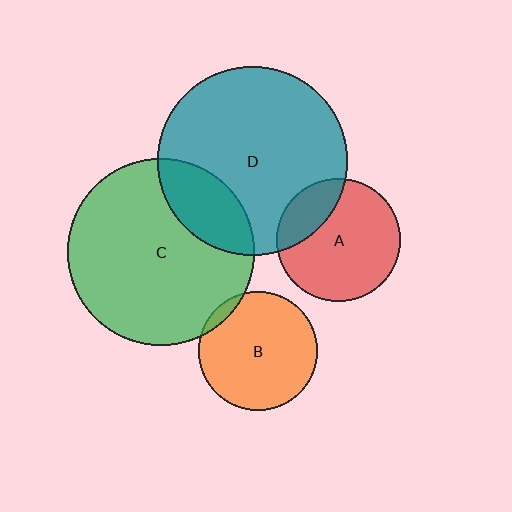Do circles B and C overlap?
Yes.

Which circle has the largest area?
Circle D (teal).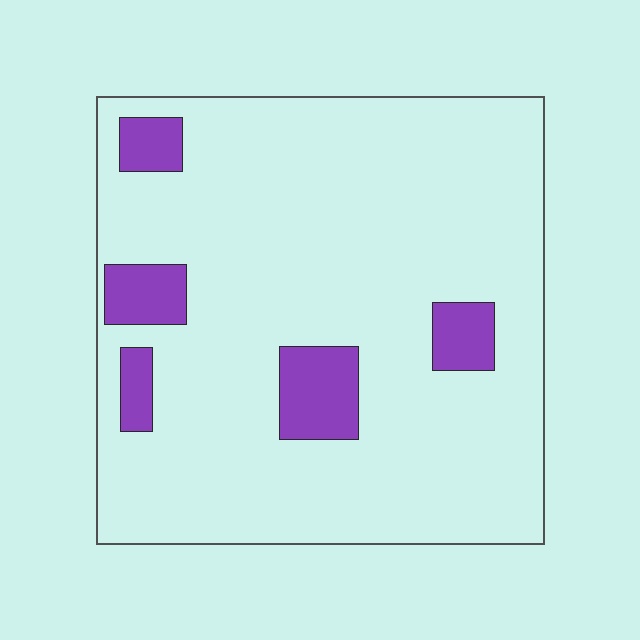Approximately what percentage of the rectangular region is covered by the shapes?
Approximately 10%.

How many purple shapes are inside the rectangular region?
5.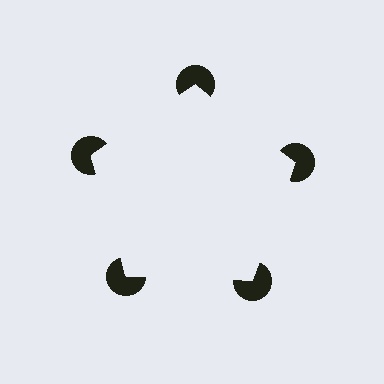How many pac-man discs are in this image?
There are 5 — one at each vertex of the illusory pentagon.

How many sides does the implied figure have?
5 sides.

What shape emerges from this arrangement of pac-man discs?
An illusory pentagon — its edges are inferred from the aligned wedge cuts in the pac-man discs, not physically drawn.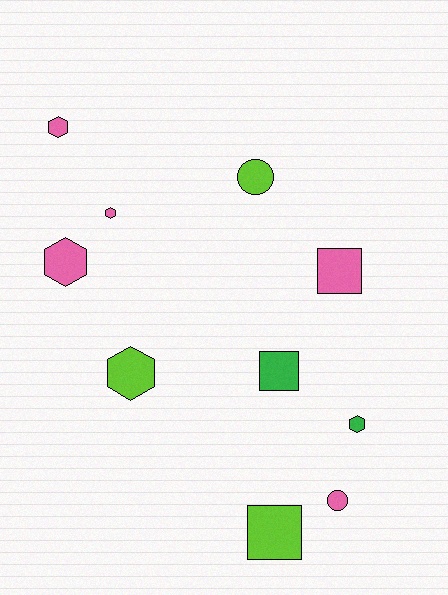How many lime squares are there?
There is 1 lime square.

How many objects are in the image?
There are 10 objects.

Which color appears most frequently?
Pink, with 5 objects.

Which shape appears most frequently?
Hexagon, with 5 objects.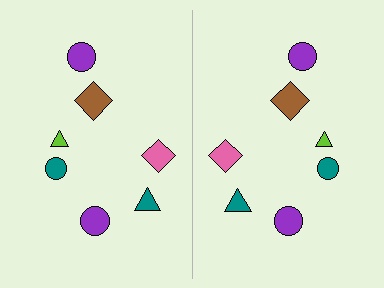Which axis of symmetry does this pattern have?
The pattern has a vertical axis of symmetry running through the center of the image.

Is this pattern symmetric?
Yes, this pattern has bilateral (reflection) symmetry.